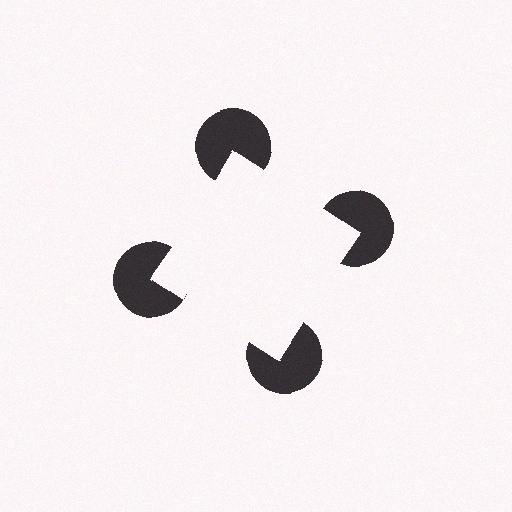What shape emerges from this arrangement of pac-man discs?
An illusory square — its edges are inferred from the aligned wedge cuts in the pac-man discs, not physically drawn.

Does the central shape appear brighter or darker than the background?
It typically appears slightly brighter than the background, even though no actual brightness change is drawn.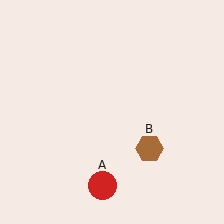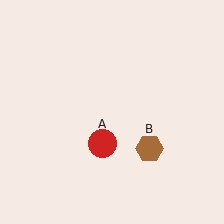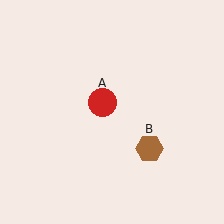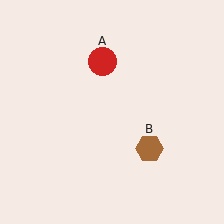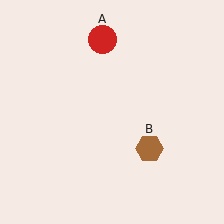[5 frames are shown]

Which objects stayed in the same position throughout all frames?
Brown hexagon (object B) remained stationary.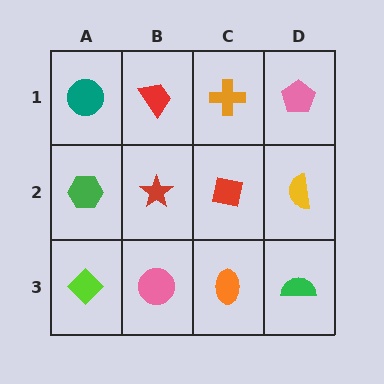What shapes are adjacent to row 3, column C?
A red square (row 2, column C), a pink circle (row 3, column B), a green semicircle (row 3, column D).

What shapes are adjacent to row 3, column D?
A yellow semicircle (row 2, column D), an orange ellipse (row 3, column C).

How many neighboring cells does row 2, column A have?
3.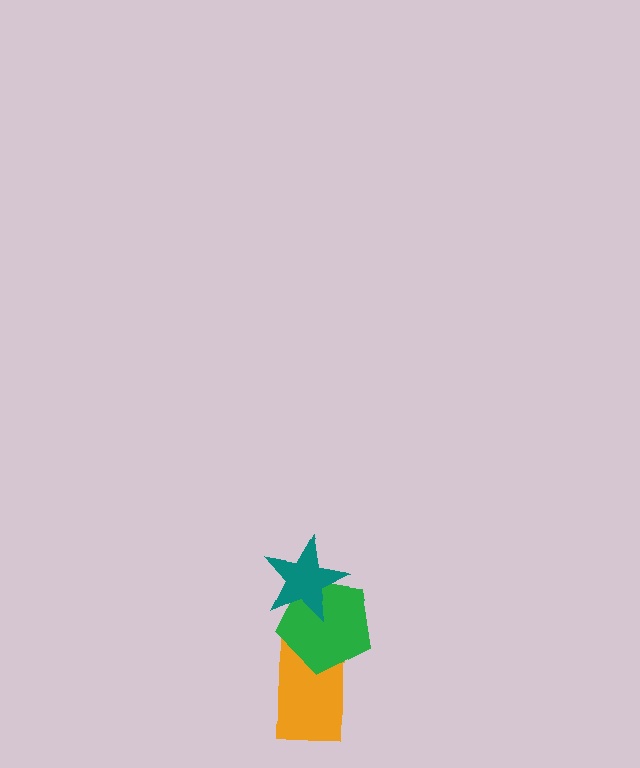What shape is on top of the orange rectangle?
The green pentagon is on top of the orange rectangle.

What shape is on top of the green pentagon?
The teal star is on top of the green pentagon.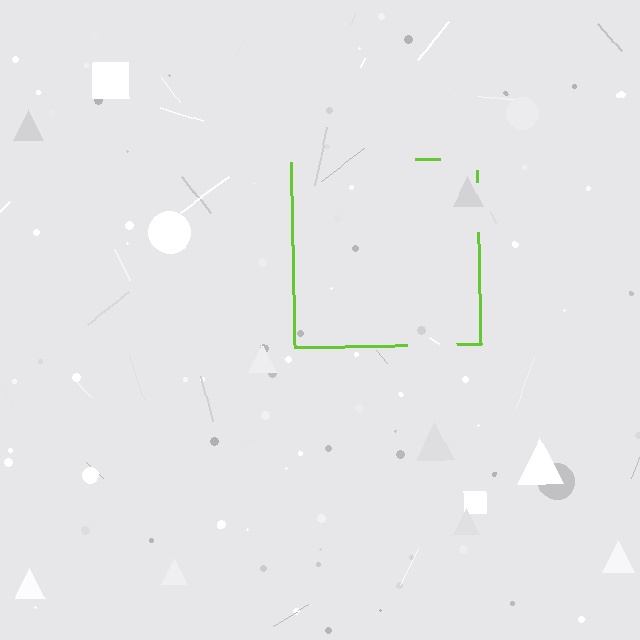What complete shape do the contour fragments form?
The contour fragments form a square.